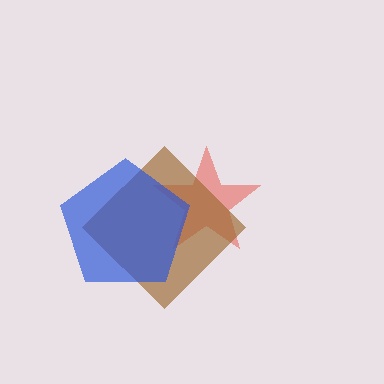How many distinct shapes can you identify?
There are 3 distinct shapes: a red star, a brown diamond, a blue pentagon.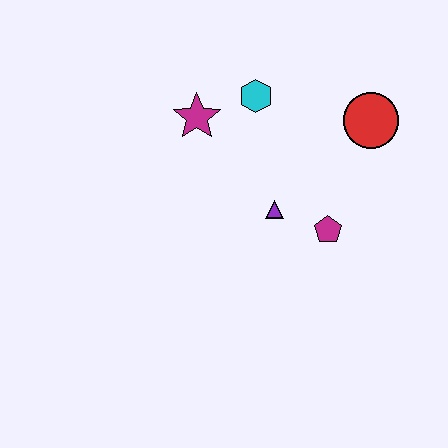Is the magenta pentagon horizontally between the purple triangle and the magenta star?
No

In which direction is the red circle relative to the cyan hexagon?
The red circle is to the right of the cyan hexagon.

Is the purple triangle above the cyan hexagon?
No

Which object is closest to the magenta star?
The cyan hexagon is closest to the magenta star.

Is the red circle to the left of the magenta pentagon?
No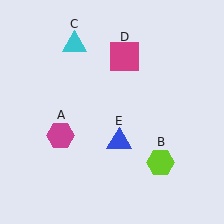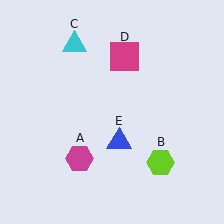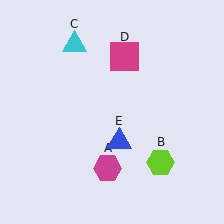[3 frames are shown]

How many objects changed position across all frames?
1 object changed position: magenta hexagon (object A).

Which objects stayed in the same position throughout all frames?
Lime hexagon (object B) and cyan triangle (object C) and magenta square (object D) and blue triangle (object E) remained stationary.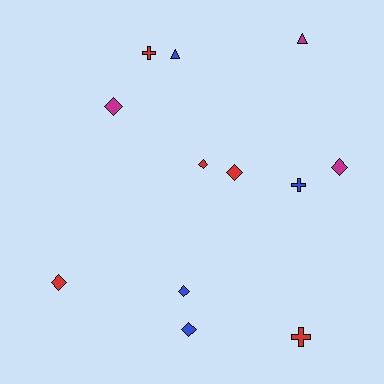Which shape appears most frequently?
Diamond, with 7 objects.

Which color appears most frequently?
Red, with 5 objects.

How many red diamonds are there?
There are 3 red diamonds.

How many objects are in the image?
There are 12 objects.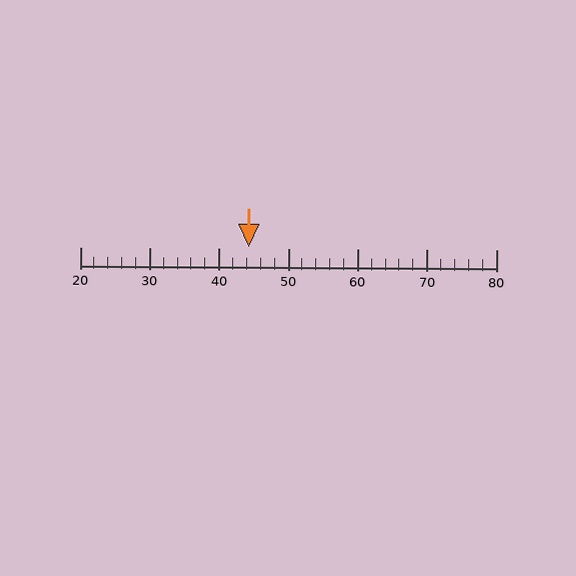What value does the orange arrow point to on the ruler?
The orange arrow points to approximately 44.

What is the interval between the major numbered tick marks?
The major tick marks are spaced 10 units apart.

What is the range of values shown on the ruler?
The ruler shows values from 20 to 80.